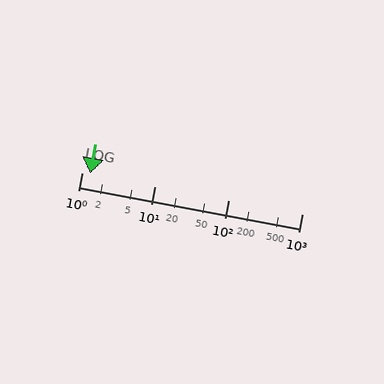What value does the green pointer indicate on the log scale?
The pointer indicates approximately 1.3.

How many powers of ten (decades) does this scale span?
The scale spans 3 decades, from 1 to 1000.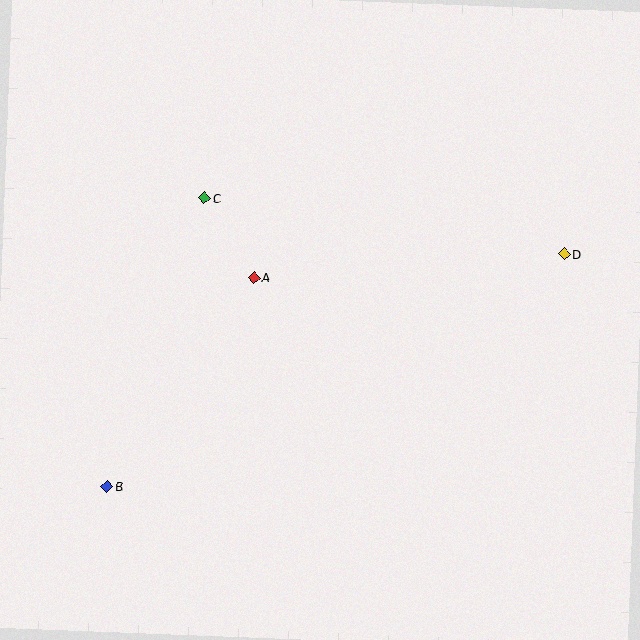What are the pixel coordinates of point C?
Point C is at (204, 198).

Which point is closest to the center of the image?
Point A at (254, 278) is closest to the center.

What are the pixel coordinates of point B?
Point B is at (107, 486).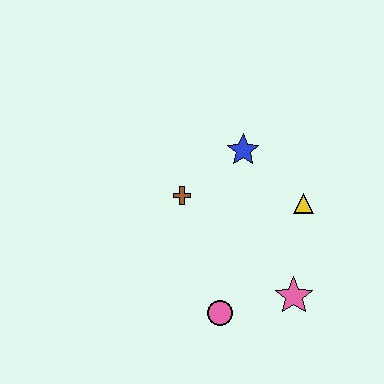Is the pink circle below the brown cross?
Yes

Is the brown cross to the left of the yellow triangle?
Yes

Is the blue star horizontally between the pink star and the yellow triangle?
No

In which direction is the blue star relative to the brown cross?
The blue star is to the right of the brown cross.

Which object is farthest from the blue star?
The pink circle is farthest from the blue star.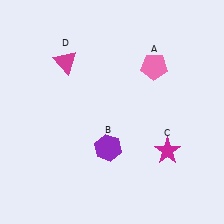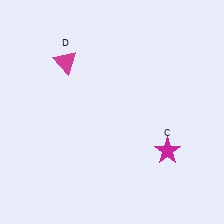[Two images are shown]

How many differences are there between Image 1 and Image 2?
There are 2 differences between the two images.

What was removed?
The purple hexagon (B), the pink pentagon (A) were removed in Image 2.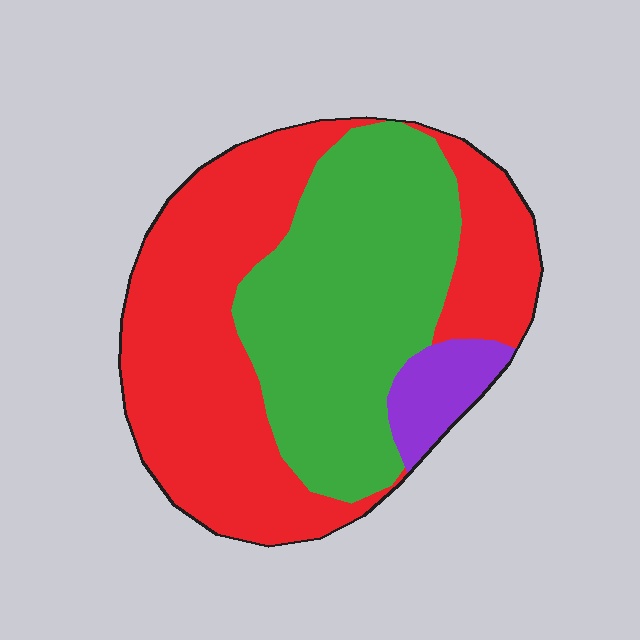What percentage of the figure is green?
Green covers about 40% of the figure.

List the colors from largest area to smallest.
From largest to smallest: red, green, purple.